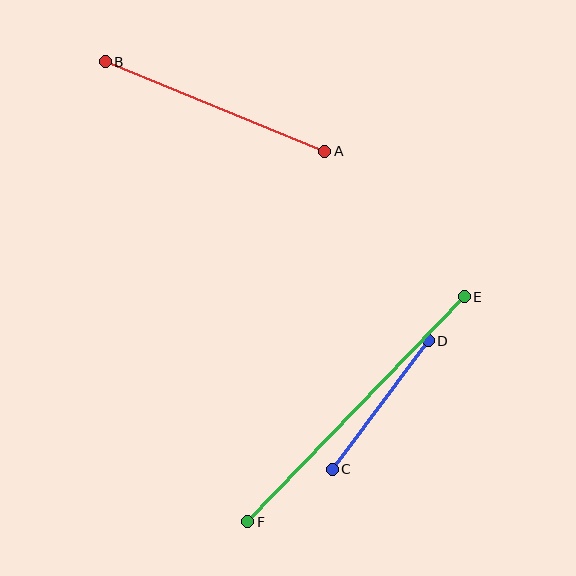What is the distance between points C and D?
The distance is approximately 160 pixels.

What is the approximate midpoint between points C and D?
The midpoint is at approximately (380, 405) pixels.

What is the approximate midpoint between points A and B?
The midpoint is at approximately (215, 106) pixels.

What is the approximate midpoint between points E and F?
The midpoint is at approximately (356, 409) pixels.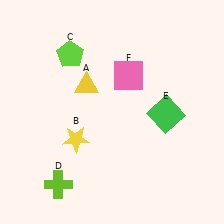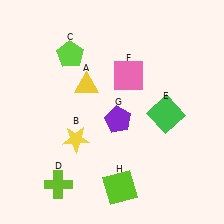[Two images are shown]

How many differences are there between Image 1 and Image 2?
There are 2 differences between the two images.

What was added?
A purple pentagon (G), a lime square (H) were added in Image 2.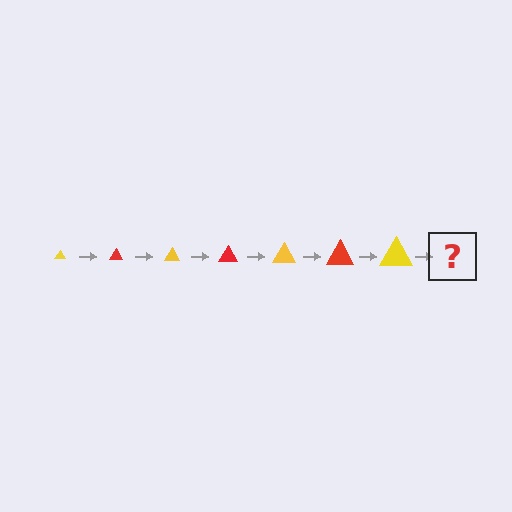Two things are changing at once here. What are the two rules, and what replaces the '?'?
The two rules are that the triangle grows larger each step and the color cycles through yellow and red. The '?' should be a red triangle, larger than the previous one.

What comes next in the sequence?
The next element should be a red triangle, larger than the previous one.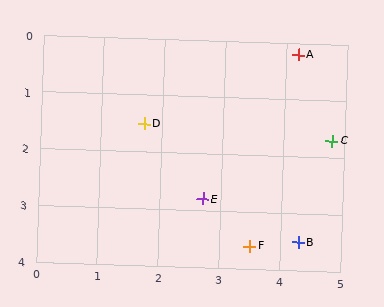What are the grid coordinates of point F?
Point F is at approximately (3.5, 3.6).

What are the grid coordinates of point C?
Point C is at approximately (4.8, 1.7).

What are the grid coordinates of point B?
Point B is at approximately (4.3, 3.5).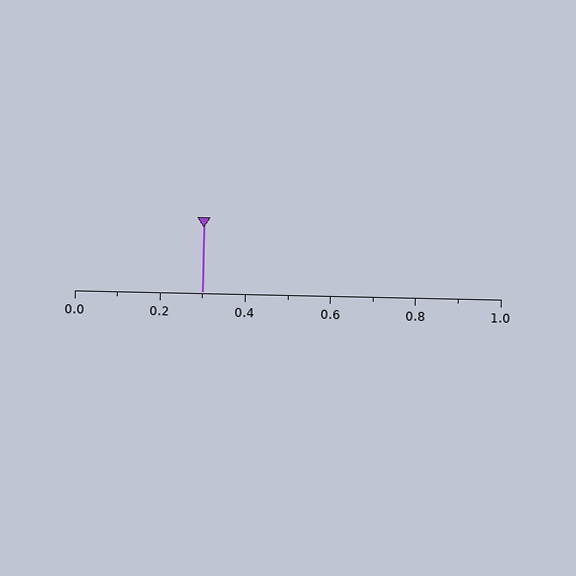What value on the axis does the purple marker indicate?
The marker indicates approximately 0.3.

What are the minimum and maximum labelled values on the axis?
The axis runs from 0.0 to 1.0.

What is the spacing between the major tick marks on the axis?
The major ticks are spaced 0.2 apart.